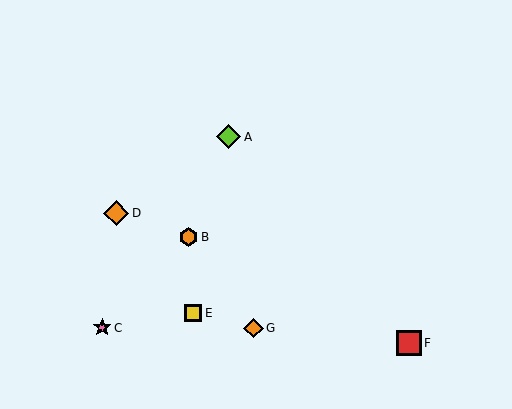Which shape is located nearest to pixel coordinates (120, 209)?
The orange diamond (labeled D) at (116, 213) is nearest to that location.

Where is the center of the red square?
The center of the red square is at (409, 343).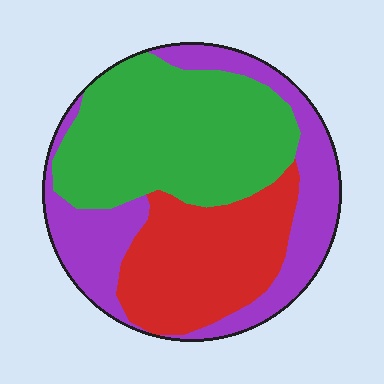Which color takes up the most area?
Green, at roughly 40%.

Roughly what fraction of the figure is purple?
Purple takes up between a quarter and a half of the figure.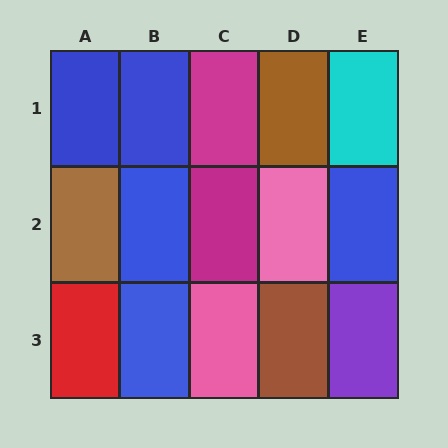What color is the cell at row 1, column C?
Magenta.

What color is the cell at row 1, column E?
Cyan.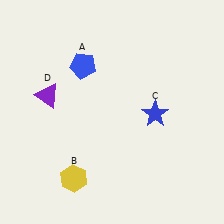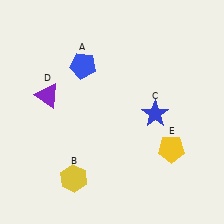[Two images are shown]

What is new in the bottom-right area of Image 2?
A yellow pentagon (E) was added in the bottom-right area of Image 2.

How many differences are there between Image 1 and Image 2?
There is 1 difference between the two images.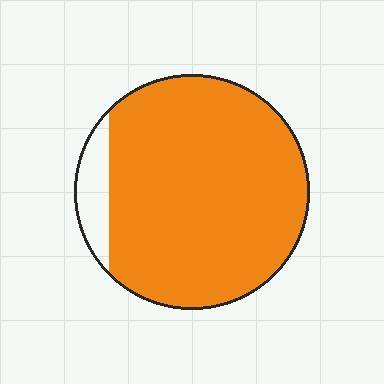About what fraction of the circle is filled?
About nine tenths (9/10).